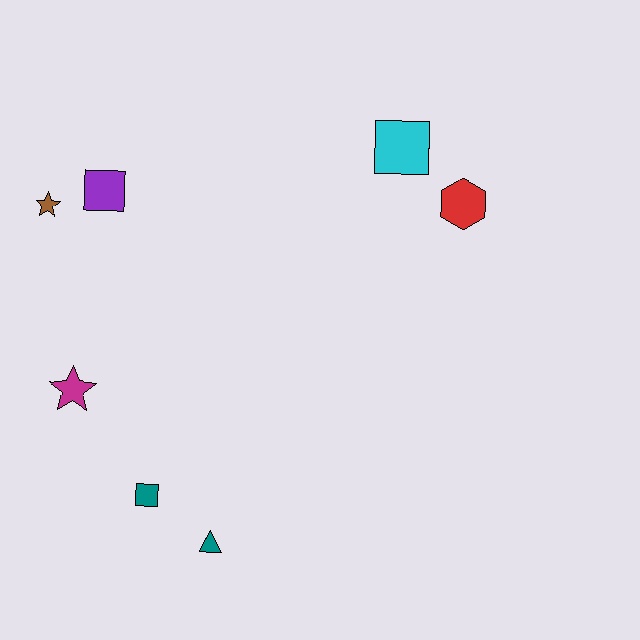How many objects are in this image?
There are 7 objects.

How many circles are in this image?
There are no circles.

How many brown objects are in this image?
There is 1 brown object.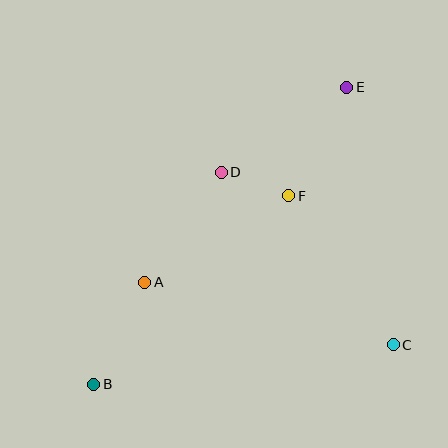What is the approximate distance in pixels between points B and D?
The distance between B and D is approximately 247 pixels.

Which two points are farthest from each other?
Points B and E are farthest from each other.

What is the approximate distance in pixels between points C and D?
The distance between C and D is approximately 244 pixels.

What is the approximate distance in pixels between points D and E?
The distance between D and E is approximately 152 pixels.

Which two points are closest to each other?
Points D and F are closest to each other.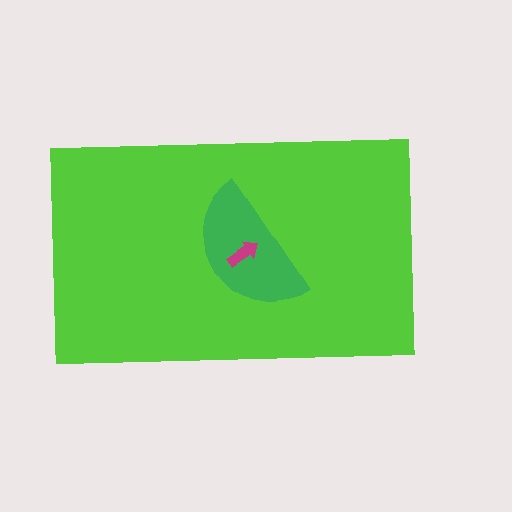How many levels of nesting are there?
3.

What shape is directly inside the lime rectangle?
The green semicircle.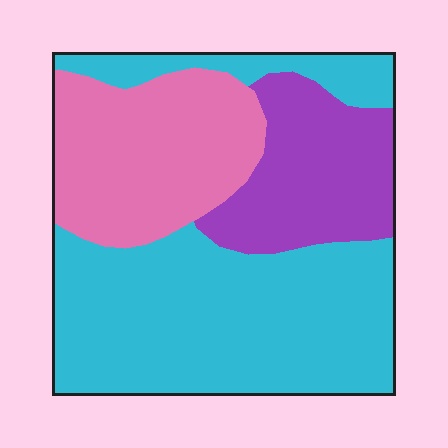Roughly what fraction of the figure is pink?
Pink covers about 25% of the figure.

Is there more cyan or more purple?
Cyan.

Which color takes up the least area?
Purple, at roughly 20%.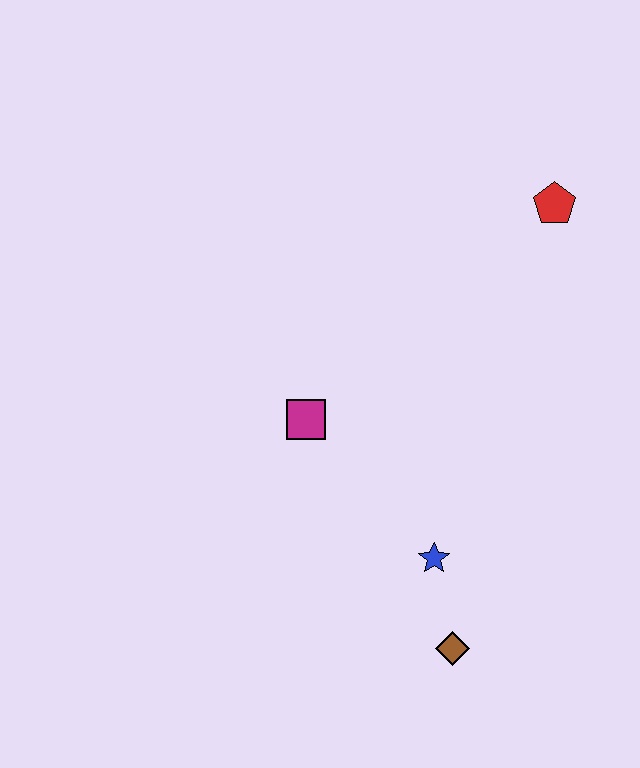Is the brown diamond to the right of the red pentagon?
No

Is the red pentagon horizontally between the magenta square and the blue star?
No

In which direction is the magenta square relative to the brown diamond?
The magenta square is above the brown diamond.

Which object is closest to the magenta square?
The blue star is closest to the magenta square.